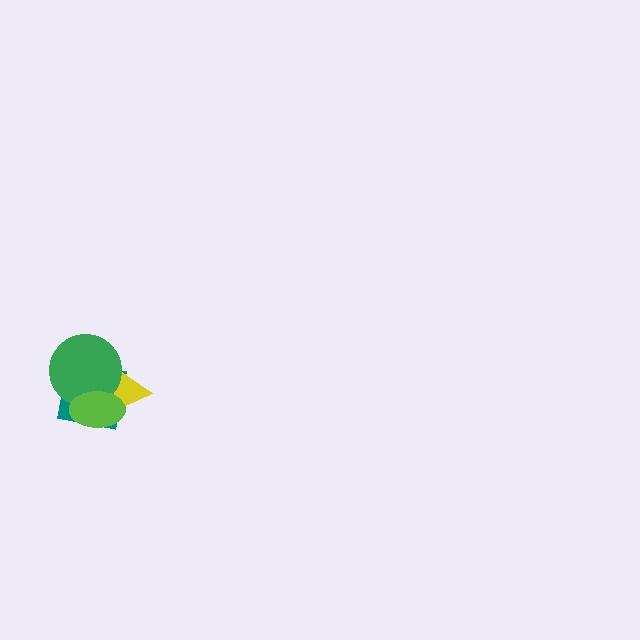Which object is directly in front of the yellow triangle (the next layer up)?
The green circle is directly in front of the yellow triangle.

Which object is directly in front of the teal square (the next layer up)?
The yellow triangle is directly in front of the teal square.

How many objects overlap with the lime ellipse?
3 objects overlap with the lime ellipse.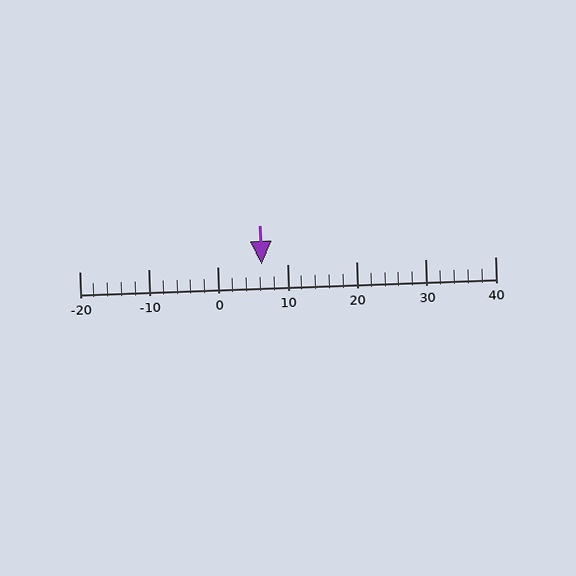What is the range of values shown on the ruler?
The ruler shows values from -20 to 40.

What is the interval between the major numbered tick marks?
The major tick marks are spaced 10 units apart.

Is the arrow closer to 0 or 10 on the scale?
The arrow is closer to 10.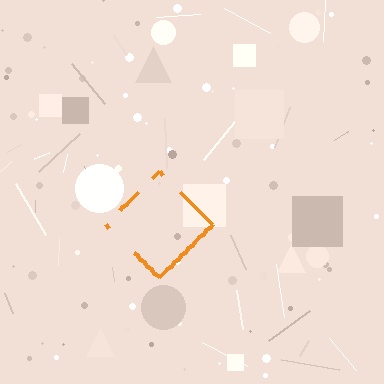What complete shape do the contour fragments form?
The contour fragments form a diamond.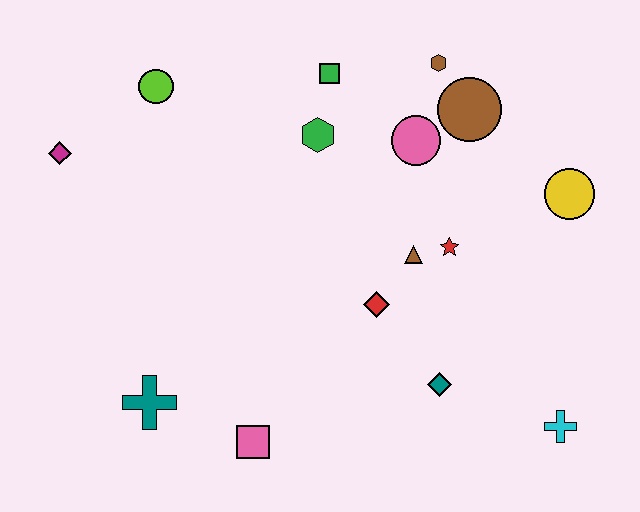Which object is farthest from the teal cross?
The yellow circle is farthest from the teal cross.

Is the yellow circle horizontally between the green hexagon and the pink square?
No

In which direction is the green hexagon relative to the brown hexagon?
The green hexagon is to the left of the brown hexagon.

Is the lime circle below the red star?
No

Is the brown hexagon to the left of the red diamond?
No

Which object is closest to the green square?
The green hexagon is closest to the green square.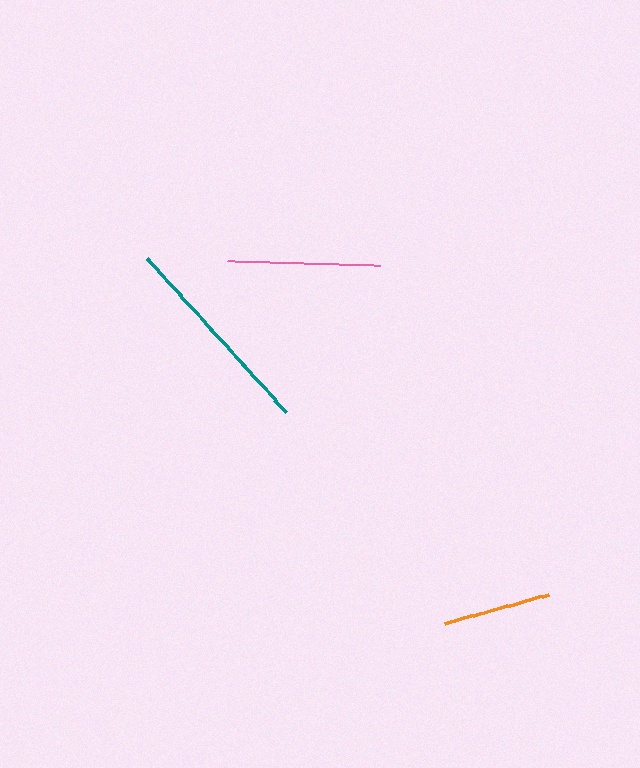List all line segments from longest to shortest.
From longest to shortest: teal, pink, orange.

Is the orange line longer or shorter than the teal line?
The teal line is longer than the orange line.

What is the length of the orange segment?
The orange segment is approximately 108 pixels long.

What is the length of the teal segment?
The teal segment is approximately 208 pixels long.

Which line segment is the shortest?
The orange line is the shortest at approximately 108 pixels.